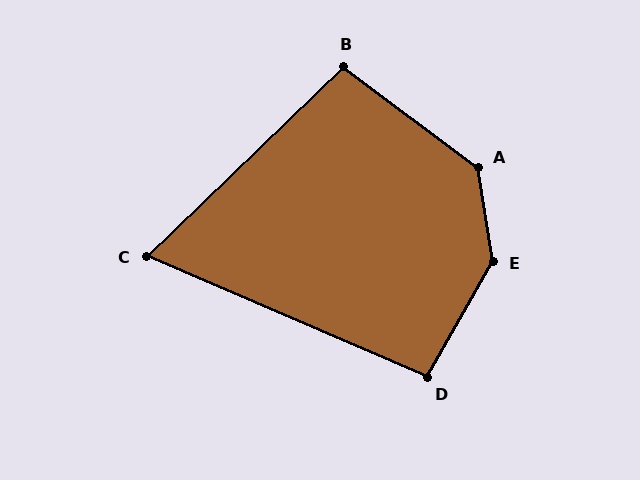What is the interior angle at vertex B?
Approximately 100 degrees (obtuse).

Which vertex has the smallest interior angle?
C, at approximately 67 degrees.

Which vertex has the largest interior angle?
E, at approximately 142 degrees.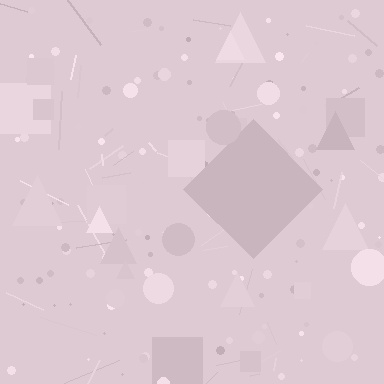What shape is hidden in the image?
A diamond is hidden in the image.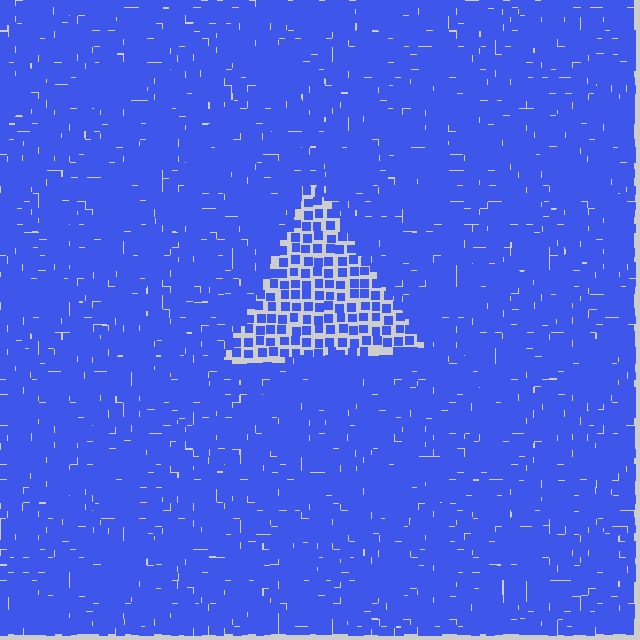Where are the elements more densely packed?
The elements are more densely packed outside the triangle boundary.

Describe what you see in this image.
The image contains small blue elements arranged at two different densities. A triangle-shaped region is visible where the elements are less densely packed than the surrounding area.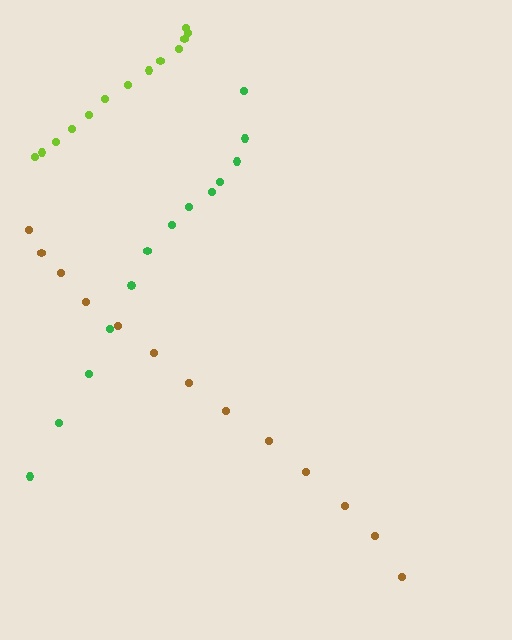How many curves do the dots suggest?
There are 3 distinct paths.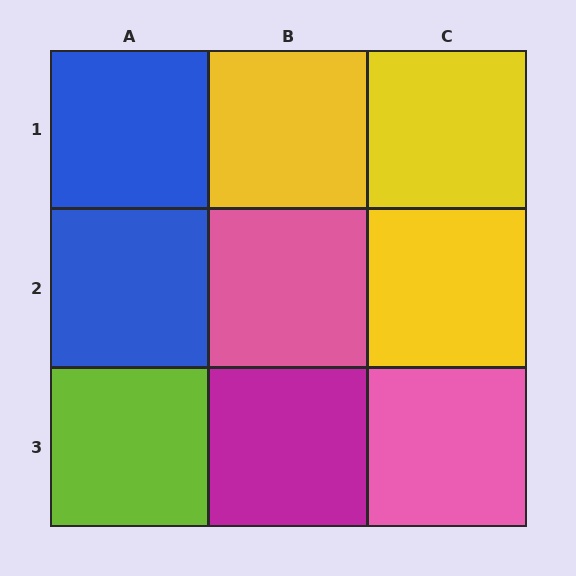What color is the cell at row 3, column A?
Lime.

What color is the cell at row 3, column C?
Pink.